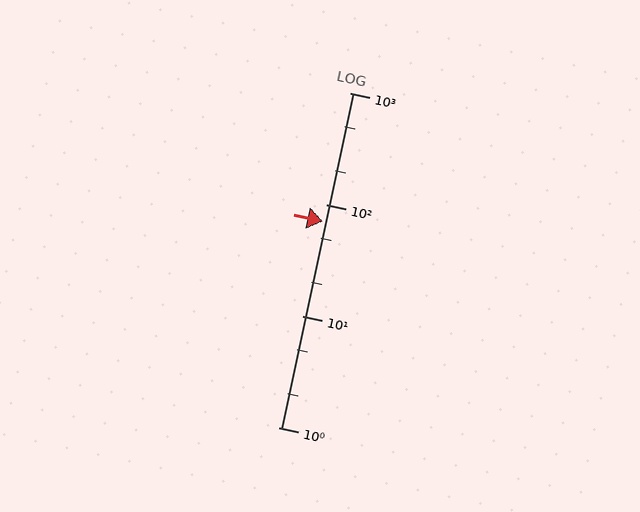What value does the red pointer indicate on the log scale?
The pointer indicates approximately 70.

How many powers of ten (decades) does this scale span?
The scale spans 3 decades, from 1 to 1000.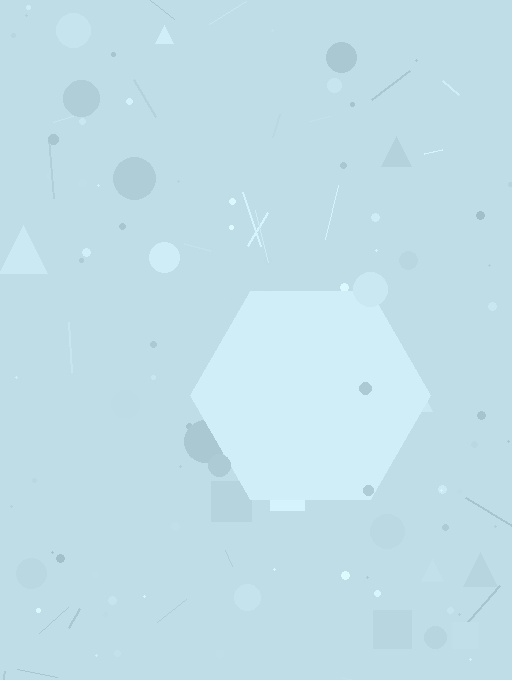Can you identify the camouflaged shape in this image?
The camouflaged shape is a hexagon.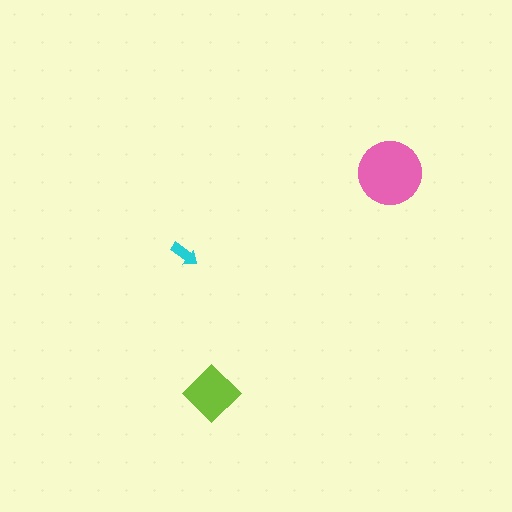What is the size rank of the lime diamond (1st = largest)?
2nd.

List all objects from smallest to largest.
The cyan arrow, the lime diamond, the pink circle.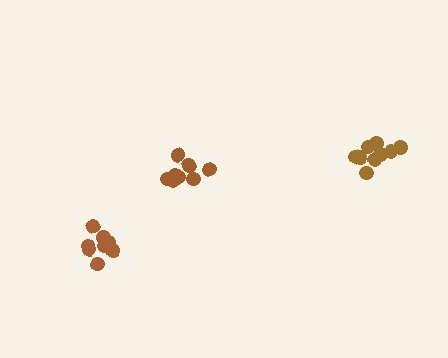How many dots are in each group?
Group 1: 8 dots, Group 2: 9 dots, Group 3: 8 dots (25 total).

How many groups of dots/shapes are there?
There are 3 groups.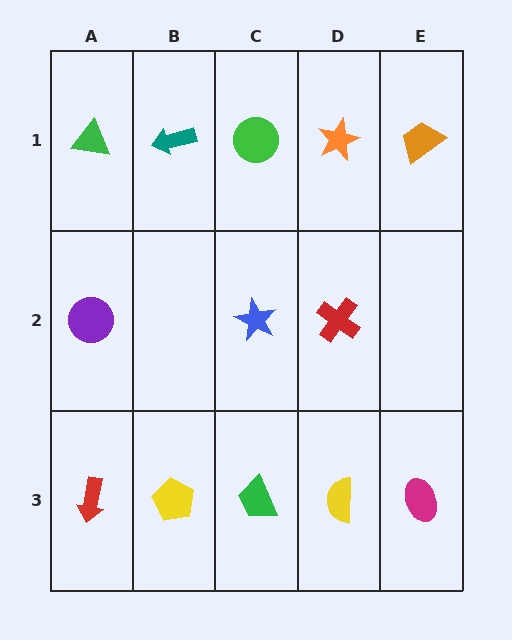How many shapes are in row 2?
3 shapes.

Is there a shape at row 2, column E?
No, that cell is empty.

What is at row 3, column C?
A green trapezoid.